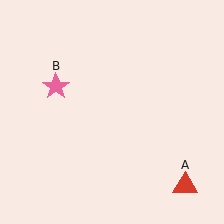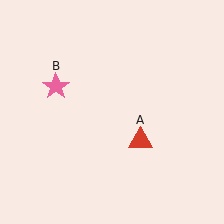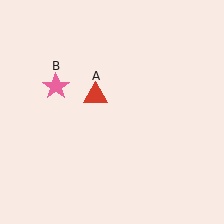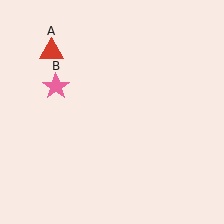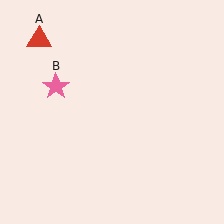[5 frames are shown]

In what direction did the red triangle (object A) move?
The red triangle (object A) moved up and to the left.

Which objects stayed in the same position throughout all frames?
Pink star (object B) remained stationary.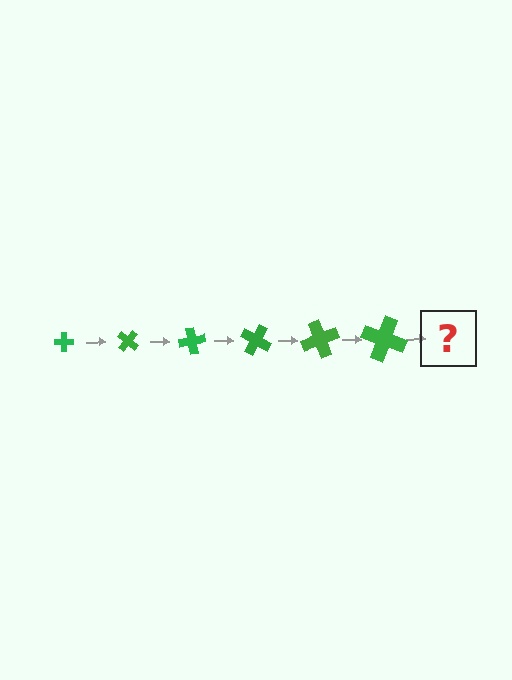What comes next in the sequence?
The next element should be a cross, larger than the previous one and rotated 240 degrees from the start.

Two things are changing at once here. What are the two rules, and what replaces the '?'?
The two rules are that the cross grows larger each step and it rotates 40 degrees each step. The '?' should be a cross, larger than the previous one and rotated 240 degrees from the start.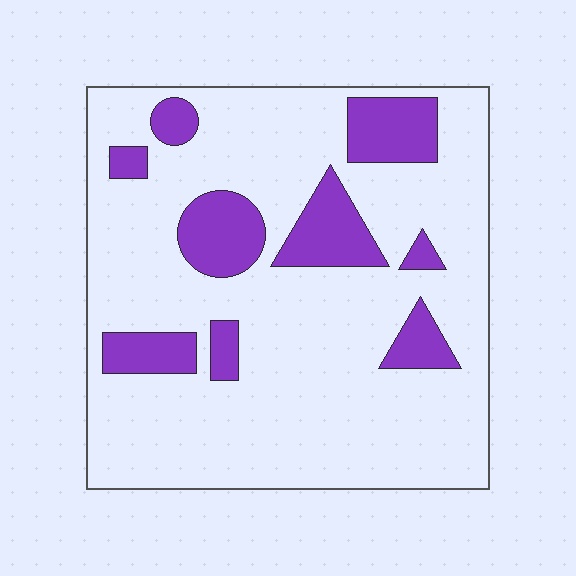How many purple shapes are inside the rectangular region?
9.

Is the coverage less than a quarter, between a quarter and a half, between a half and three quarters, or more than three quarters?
Less than a quarter.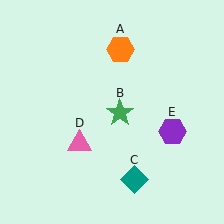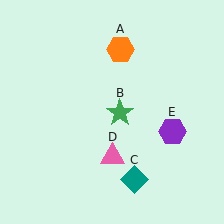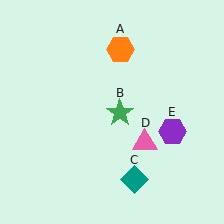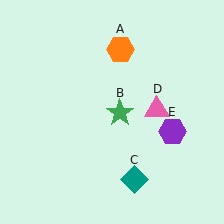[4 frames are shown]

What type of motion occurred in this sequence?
The pink triangle (object D) rotated counterclockwise around the center of the scene.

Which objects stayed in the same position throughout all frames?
Orange hexagon (object A) and green star (object B) and teal diamond (object C) and purple hexagon (object E) remained stationary.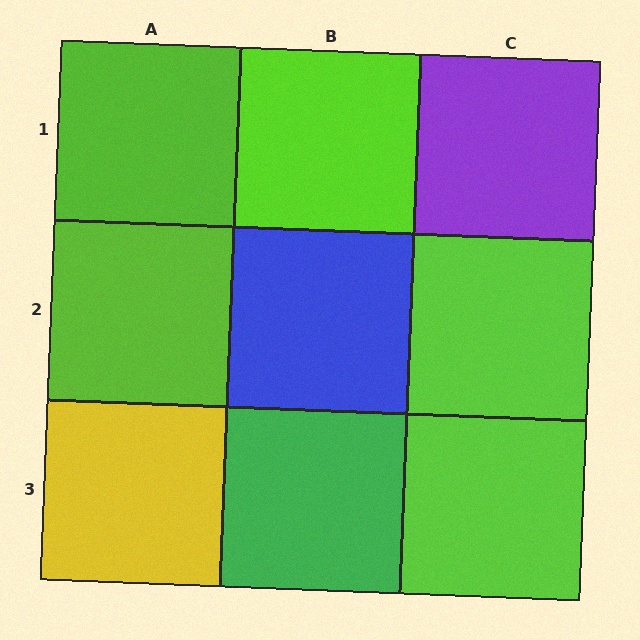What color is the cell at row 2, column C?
Lime.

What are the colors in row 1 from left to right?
Lime, lime, purple.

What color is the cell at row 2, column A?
Lime.